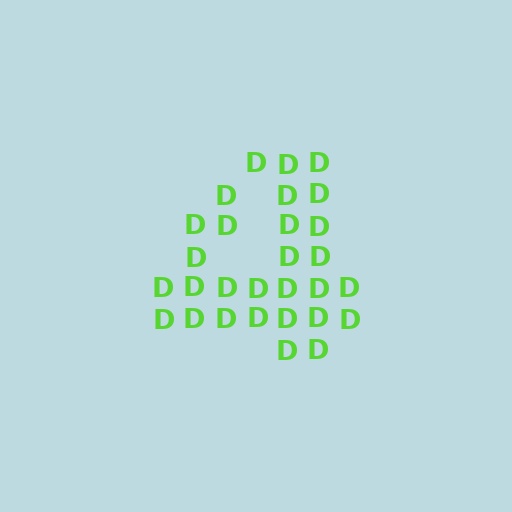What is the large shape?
The large shape is the digit 4.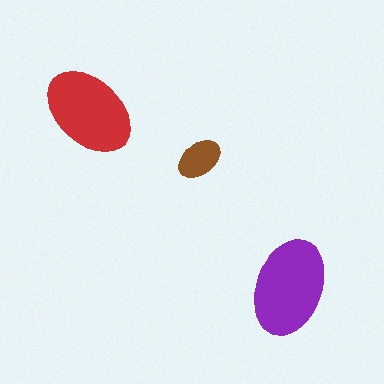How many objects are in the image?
There are 3 objects in the image.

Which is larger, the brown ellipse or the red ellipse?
The red one.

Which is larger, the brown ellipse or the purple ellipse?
The purple one.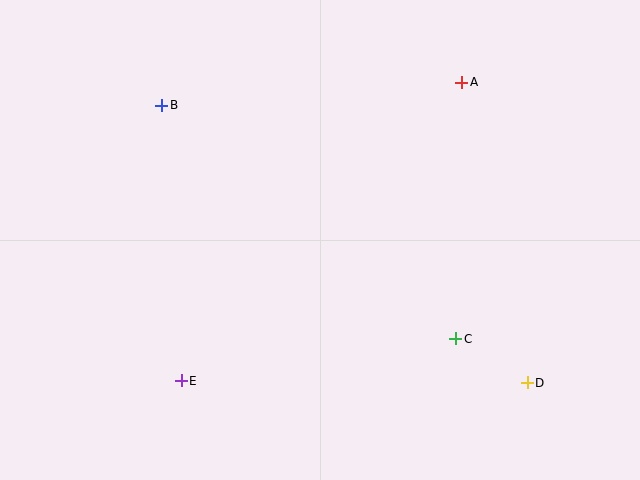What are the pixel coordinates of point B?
Point B is at (162, 105).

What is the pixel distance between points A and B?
The distance between A and B is 301 pixels.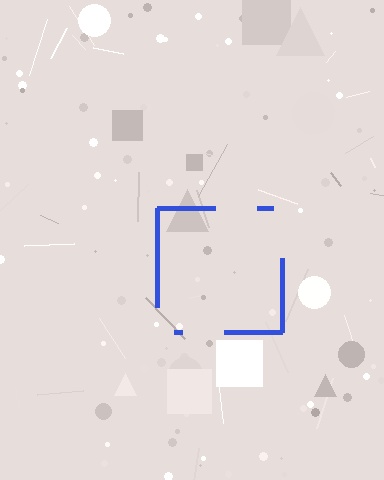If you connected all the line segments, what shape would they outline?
They would outline a square.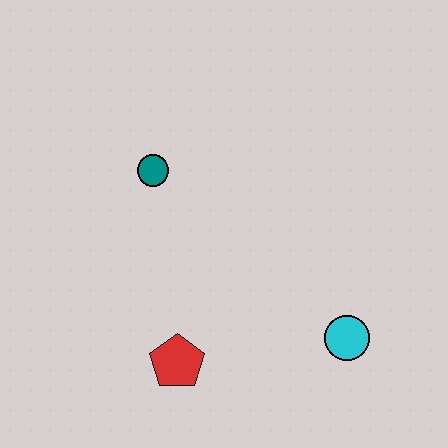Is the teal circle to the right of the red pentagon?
No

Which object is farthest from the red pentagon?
The teal circle is farthest from the red pentagon.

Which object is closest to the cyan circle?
The red pentagon is closest to the cyan circle.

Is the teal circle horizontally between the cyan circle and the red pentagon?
No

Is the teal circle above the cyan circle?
Yes